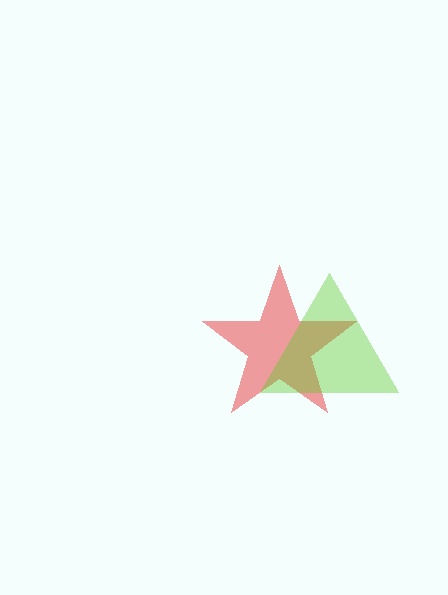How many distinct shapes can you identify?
There are 2 distinct shapes: a red star, a lime triangle.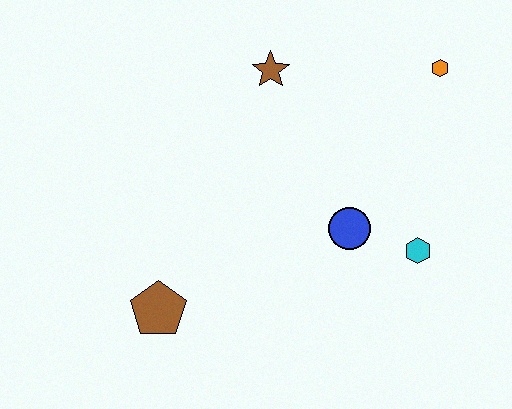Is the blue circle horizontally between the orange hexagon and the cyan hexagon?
No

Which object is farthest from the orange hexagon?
The brown pentagon is farthest from the orange hexagon.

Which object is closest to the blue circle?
The cyan hexagon is closest to the blue circle.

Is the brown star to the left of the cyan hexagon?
Yes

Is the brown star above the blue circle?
Yes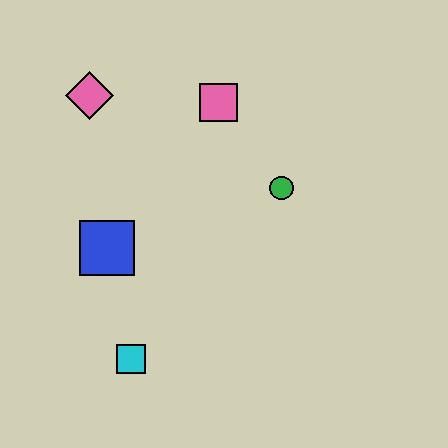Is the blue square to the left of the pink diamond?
No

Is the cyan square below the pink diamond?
Yes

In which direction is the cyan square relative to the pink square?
The cyan square is below the pink square.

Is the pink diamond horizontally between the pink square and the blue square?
No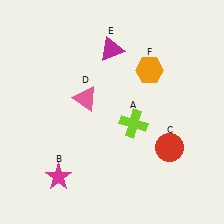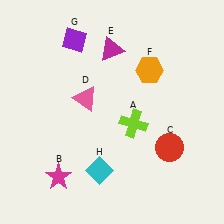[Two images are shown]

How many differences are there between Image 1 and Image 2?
There are 2 differences between the two images.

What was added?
A purple diamond (G), a cyan diamond (H) were added in Image 2.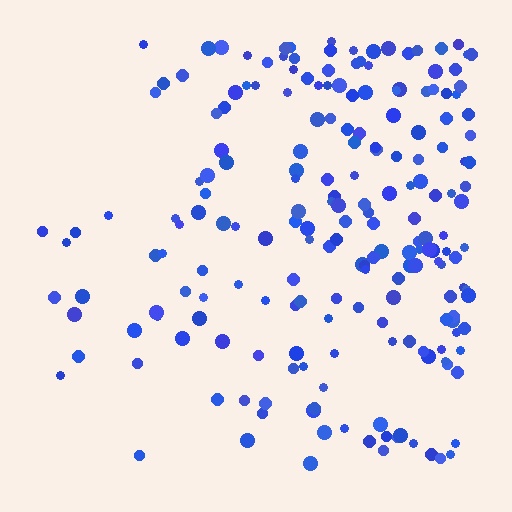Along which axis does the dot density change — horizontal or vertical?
Horizontal.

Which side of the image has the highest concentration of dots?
The right.